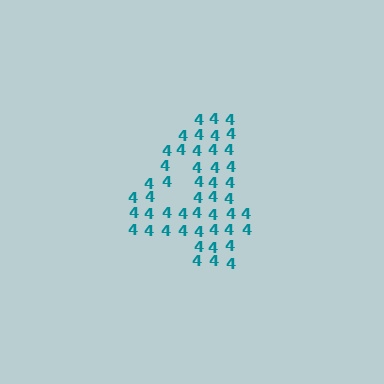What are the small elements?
The small elements are digit 4's.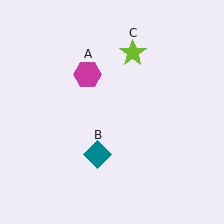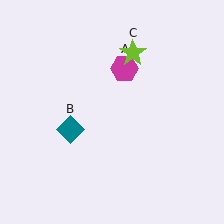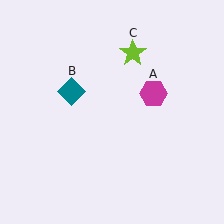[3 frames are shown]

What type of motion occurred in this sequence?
The magenta hexagon (object A), teal diamond (object B) rotated clockwise around the center of the scene.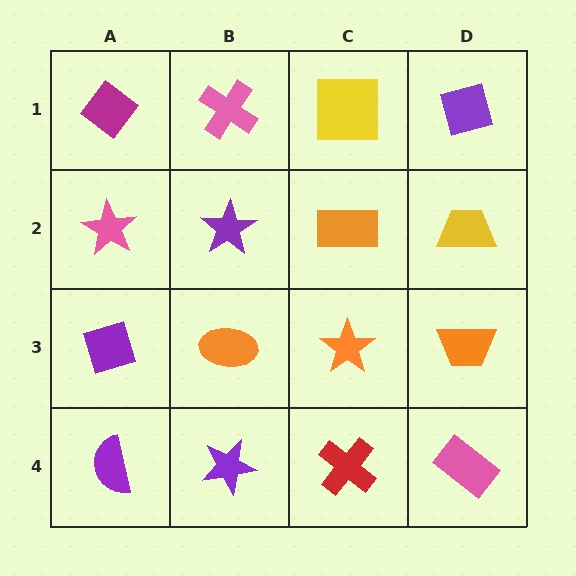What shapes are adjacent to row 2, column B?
A pink cross (row 1, column B), an orange ellipse (row 3, column B), a pink star (row 2, column A), an orange rectangle (row 2, column C).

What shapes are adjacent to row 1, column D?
A yellow trapezoid (row 2, column D), a yellow square (row 1, column C).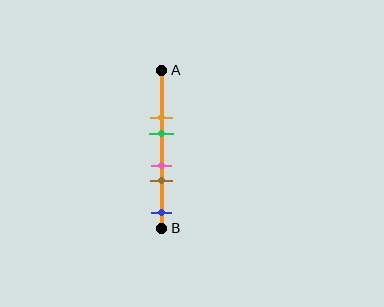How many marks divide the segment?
There are 5 marks dividing the segment.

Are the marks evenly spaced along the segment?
No, the marks are not evenly spaced.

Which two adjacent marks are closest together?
The pink and brown marks are the closest adjacent pair.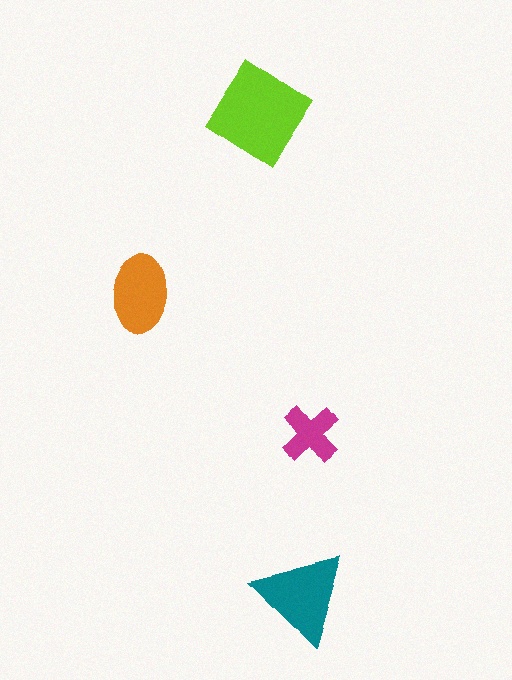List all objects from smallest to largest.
The magenta cross, the orange ellipse, the teal triangle, the lime diamond.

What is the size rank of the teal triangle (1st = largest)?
2nd.